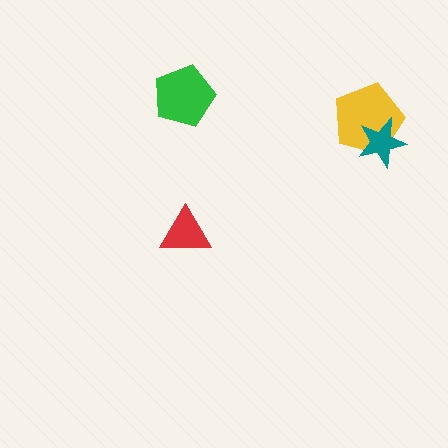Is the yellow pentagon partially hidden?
Yes, it is partially covered by another shape.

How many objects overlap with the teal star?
1 object overlaps with the teal star.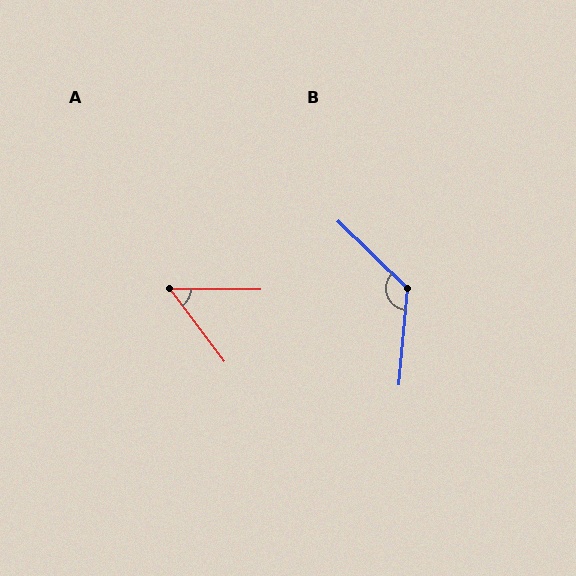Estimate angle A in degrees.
Approximately 53 degrees.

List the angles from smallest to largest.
A (53°), B (129°).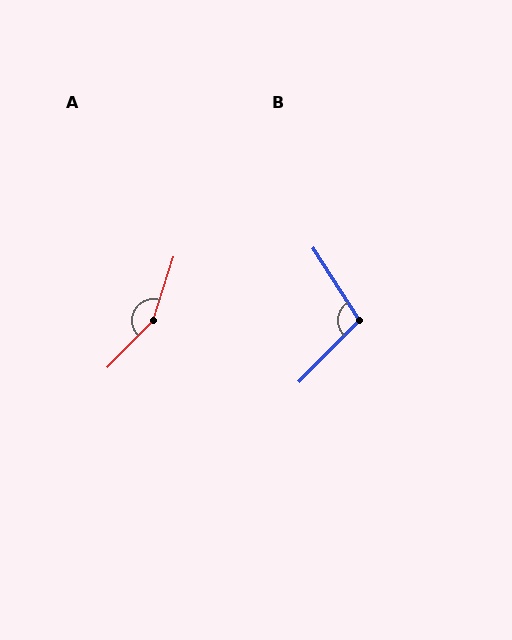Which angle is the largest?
A, at approximately 153 degrees.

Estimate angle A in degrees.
Approximately 153 degrees.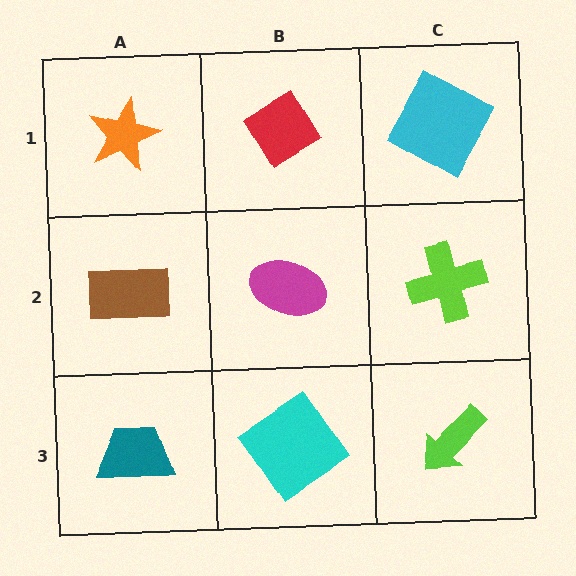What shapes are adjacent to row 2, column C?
A cyan square (row 1, column C), a lime arrow (row 3, column C), a magenta ellipse (row 2, column B).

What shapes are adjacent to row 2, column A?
An orange star (row 1, column A), a teal trapezoid (row 3, column A), a magenta ellipse (row 2, column B).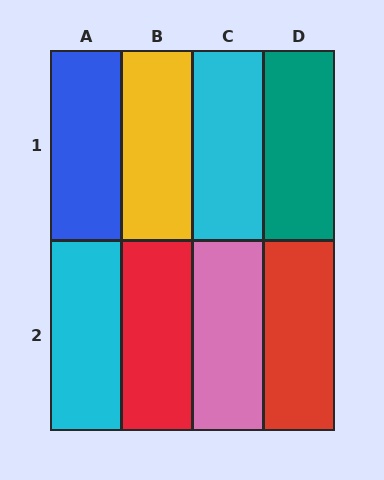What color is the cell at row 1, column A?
Blue.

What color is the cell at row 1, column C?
Cyan.